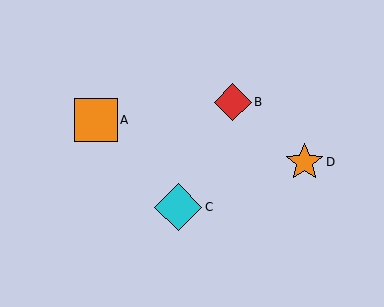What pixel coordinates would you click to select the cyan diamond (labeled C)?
Click at (178, 207) to select the cyan diamond C.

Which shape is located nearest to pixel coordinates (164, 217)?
The cyan diamond (labeled C) at (178, 207) is nearest to that location.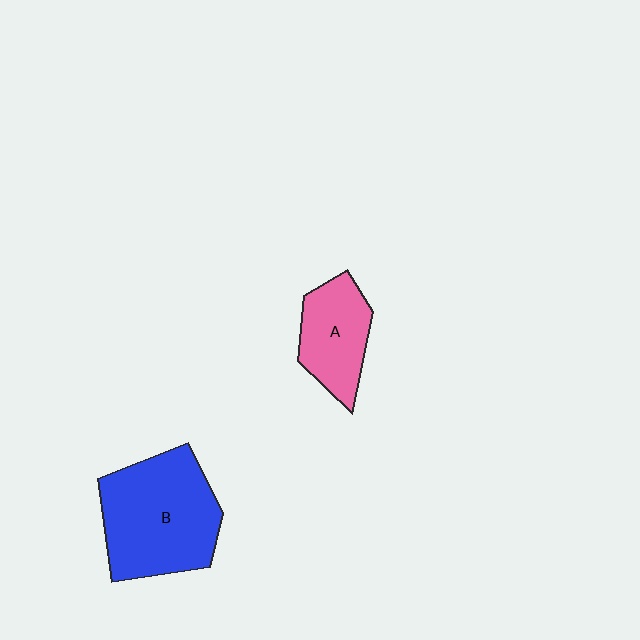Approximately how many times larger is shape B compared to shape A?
Approximately 1.8 times.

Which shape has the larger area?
Shape B (blue).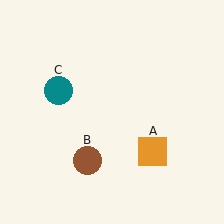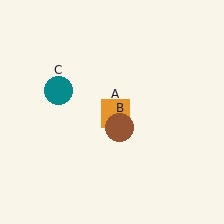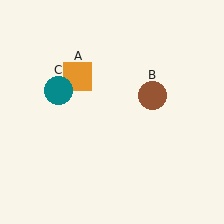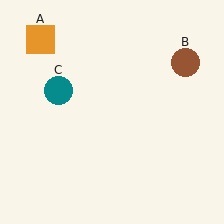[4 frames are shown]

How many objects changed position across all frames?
2 objects changed position: orange square (object A), brown circle (object B).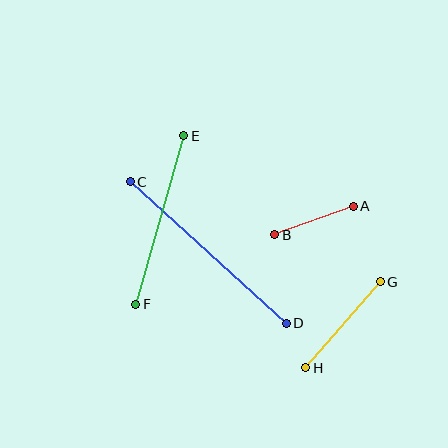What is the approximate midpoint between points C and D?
The midpoint is at approximately (208, 252) pixels.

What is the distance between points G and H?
The distance is approximately 113 pixels.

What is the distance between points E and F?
The distance is approximately 175 pixels.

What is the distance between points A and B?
The distance is approximately 84 pixels.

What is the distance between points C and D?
The distance is approximately 210 pixels.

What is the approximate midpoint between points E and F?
The midpoint is at approximately (160, 220) pixels.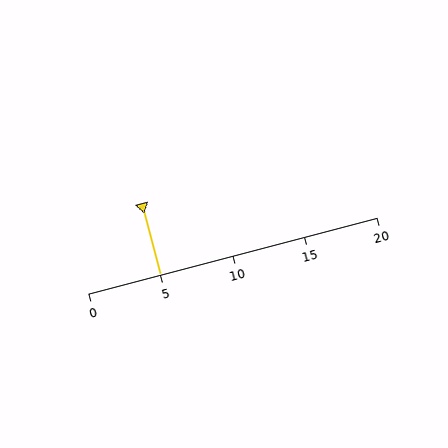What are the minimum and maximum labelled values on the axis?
The axis runs from 0 to 20.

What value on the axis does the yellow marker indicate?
The marker indicates approximately 5.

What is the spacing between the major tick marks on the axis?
The major ticks are spaced 5 apart.